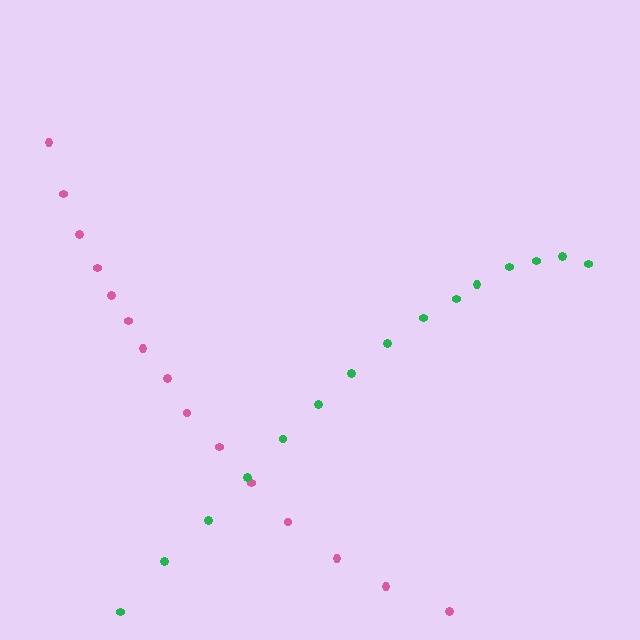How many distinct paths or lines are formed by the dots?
There are 2 distinct paths.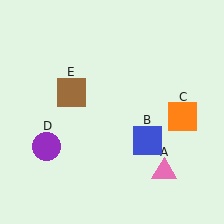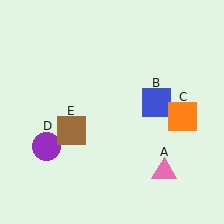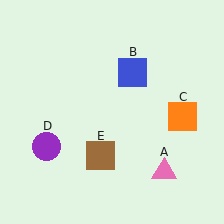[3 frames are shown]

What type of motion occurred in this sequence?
The blue square (object B), brown square (object E) rotated counterclockwise around the center of the scene.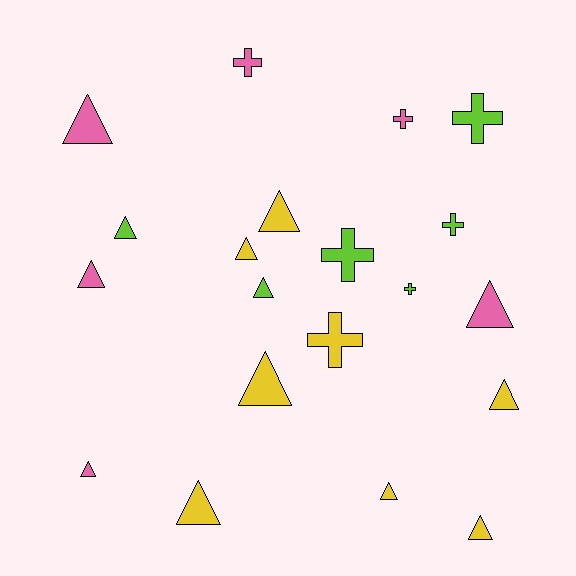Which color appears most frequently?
Yellow, with 8 objects.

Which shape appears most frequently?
Triangle, with 13 objects.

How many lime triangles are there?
There are 2 lime triangles.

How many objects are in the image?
There are 20 objects.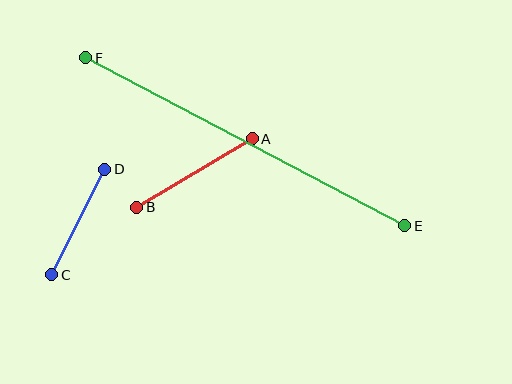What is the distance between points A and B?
The distance is approximately 134 pixels.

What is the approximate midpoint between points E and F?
The midpoint is at approximately (245, 142) pixels.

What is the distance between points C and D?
The distance is approximately 118 pixels.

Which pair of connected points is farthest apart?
Points E and F are farthest apart.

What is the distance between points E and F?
The distance is approximately 360 pixels.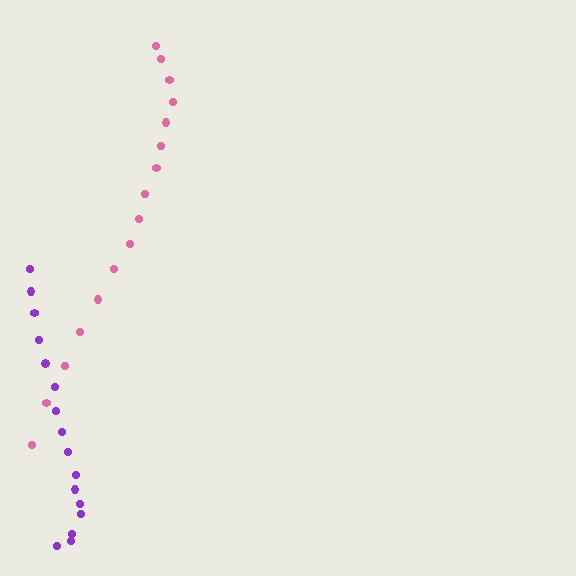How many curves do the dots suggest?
There are 2 distinct paths.